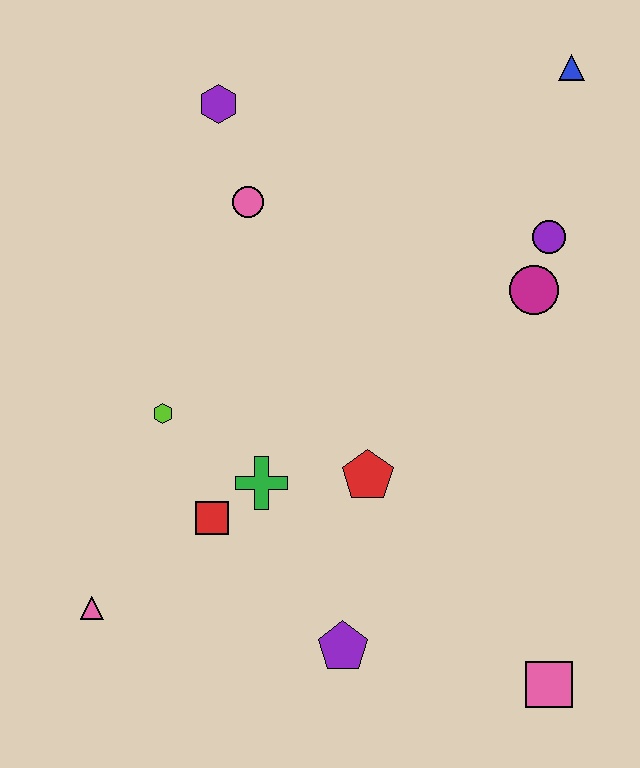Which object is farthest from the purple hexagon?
The pink square is farthest from the purple hexagon.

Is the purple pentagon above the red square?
No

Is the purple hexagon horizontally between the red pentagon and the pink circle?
No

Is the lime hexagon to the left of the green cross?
Yes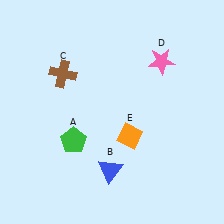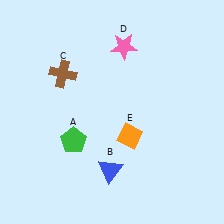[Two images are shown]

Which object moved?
The pink star (D) moved left.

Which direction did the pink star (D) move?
The pink star (D) moved left.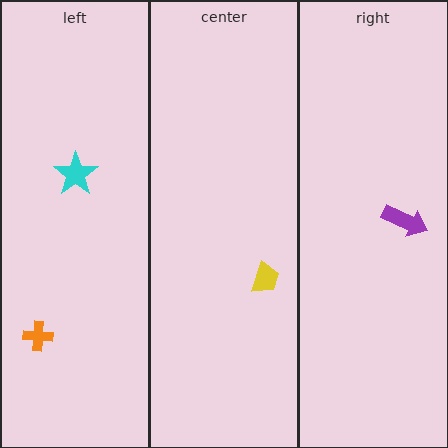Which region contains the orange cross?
The left region.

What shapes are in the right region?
The purple arrow.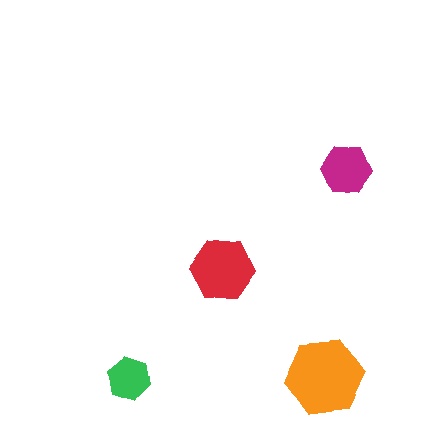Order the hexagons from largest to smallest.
the orange one, the red one, the magenta one, the green one.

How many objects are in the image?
There are 4 objects in the image.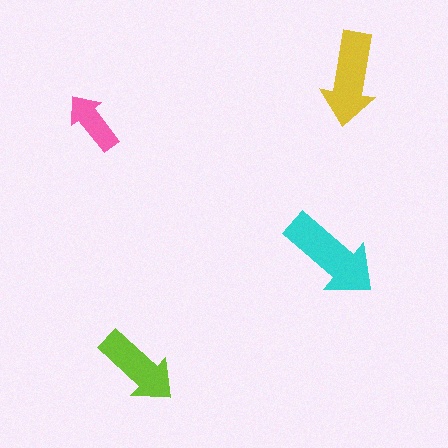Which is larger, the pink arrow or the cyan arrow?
The cyan one.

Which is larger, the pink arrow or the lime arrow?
The lime one.